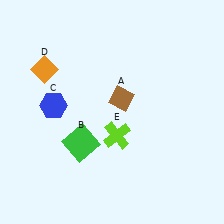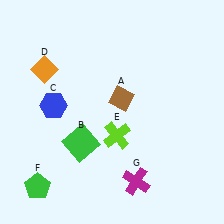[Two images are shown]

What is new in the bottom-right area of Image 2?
A magenta cross (G) was added in the bottom-right area of Image 2.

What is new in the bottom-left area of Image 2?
A green pentagon (F) was added in the bottom-left area of Image 2.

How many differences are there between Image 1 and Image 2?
There are 2 differences between the two images.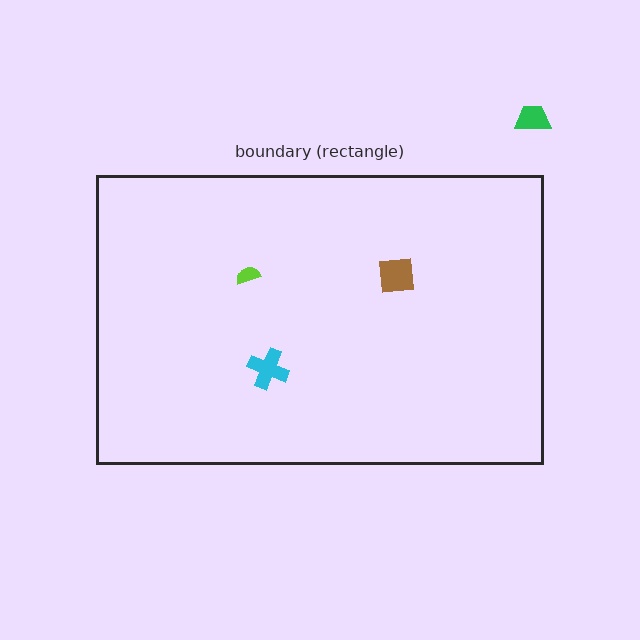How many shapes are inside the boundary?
3 inside, 1 outside.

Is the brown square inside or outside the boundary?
Inside.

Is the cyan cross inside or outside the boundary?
Inside.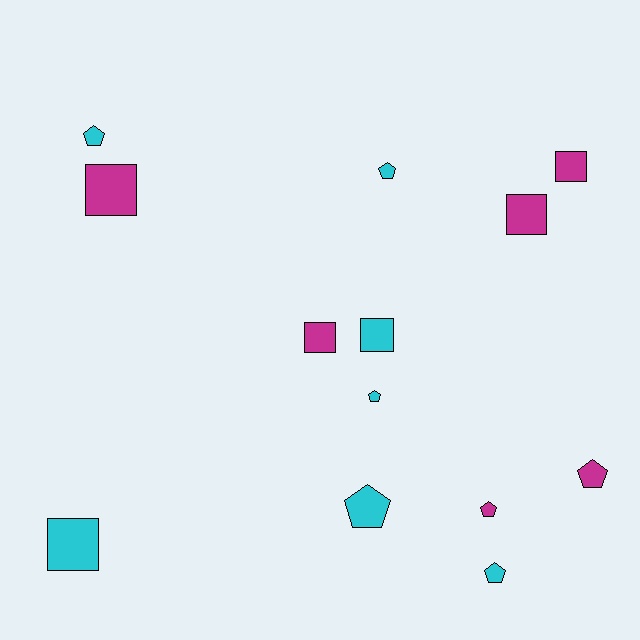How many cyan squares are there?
There are 2 cyan squares.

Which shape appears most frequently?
Pentagon, with 7 objects.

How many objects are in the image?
There are 13 objects.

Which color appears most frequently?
Cyan, with 7 objects.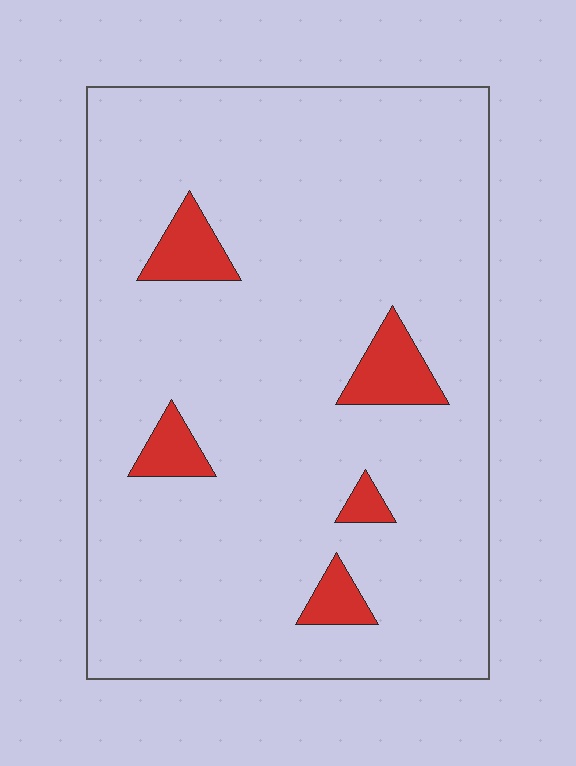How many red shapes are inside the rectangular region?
5.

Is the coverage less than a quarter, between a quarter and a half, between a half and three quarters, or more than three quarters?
Less than a quarter.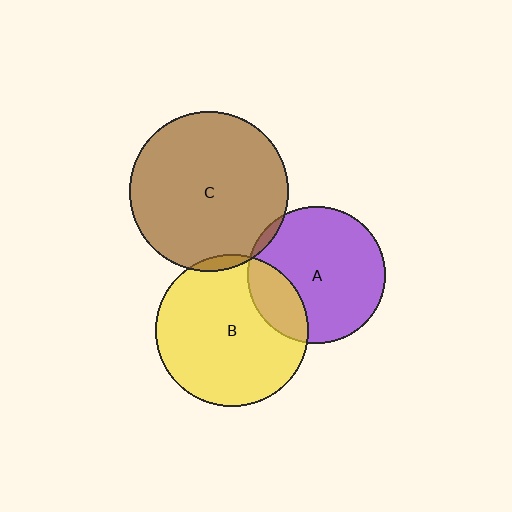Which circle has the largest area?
Circle C (brown).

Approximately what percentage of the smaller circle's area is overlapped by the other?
Approximately 20%.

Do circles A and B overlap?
Yes.